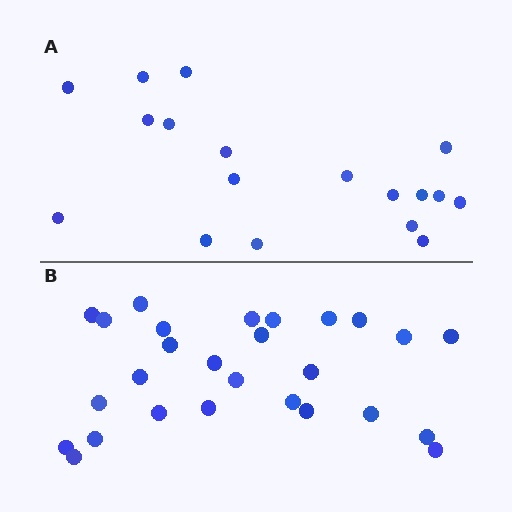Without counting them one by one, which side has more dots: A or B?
Region B (the bottom region) has more dots.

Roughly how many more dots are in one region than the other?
Region B has roughly 8 or so more dots than region A.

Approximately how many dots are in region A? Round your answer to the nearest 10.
About 20 dots. (The exact count is 18, which rounds to 20.)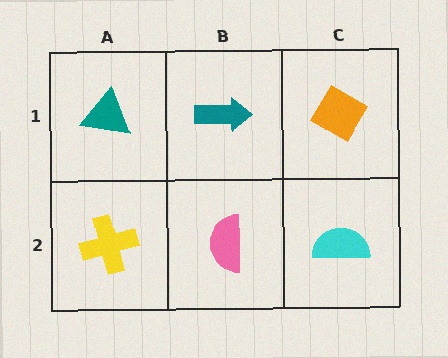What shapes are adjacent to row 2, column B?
A teal arrow (row 1, column B), a yellow cross (row 2, column A), a cyan semicircle (row 2, column C).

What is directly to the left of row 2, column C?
A pink semicircle.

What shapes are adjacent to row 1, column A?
A yellow cross (row 2, column A), a teal arrow (row 1, column B).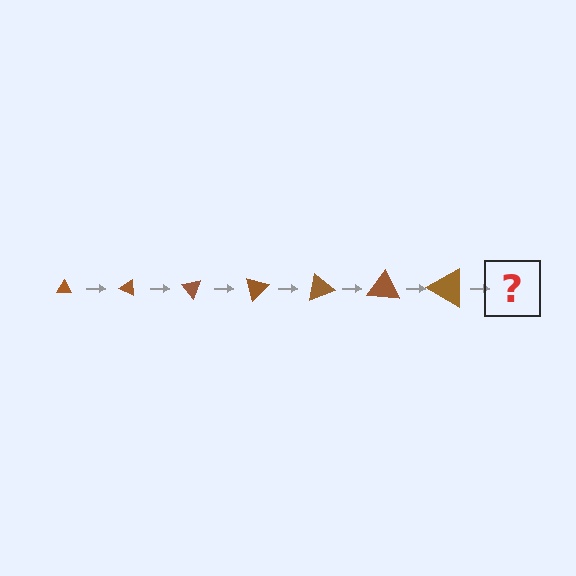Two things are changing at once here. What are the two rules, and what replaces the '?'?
The two rules are that the triangle grows larger each step and it rotates 25 degrees each step. The '?' should be a triangle, larger than the previous one and rotated 175 degrees from the start.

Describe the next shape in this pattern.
It should be a triangle, larger than the previous one and rotated 175 degrees from the start.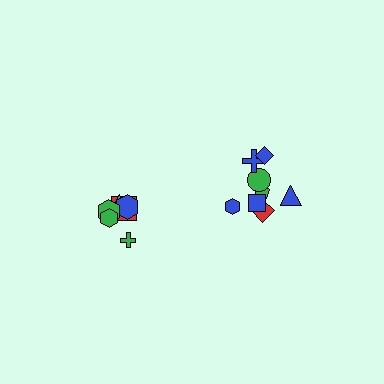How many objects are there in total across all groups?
There are 14 objects.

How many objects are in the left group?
There are 6 objects.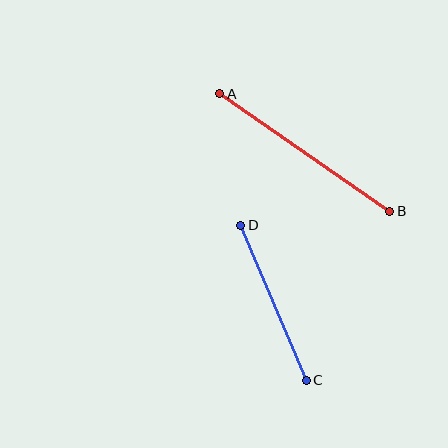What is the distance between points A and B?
The distance is approximately 206 pixels.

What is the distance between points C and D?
The distance is approximately 168 pixels.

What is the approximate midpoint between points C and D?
The midpoint is at approximately (273, 303) pixels.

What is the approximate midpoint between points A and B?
The midpoint is at approximately (305, 152) pixels.